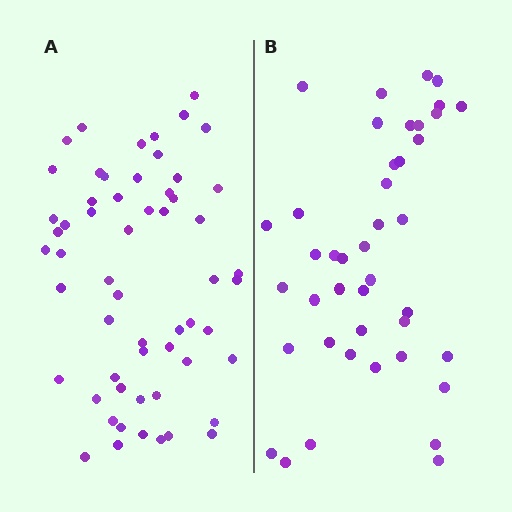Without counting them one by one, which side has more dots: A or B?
Region A (the left region) has more dots.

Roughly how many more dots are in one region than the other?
Region A has approximately 15 more dots than region B.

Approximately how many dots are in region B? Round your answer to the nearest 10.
About 40 dots. (The exact count is 42, which rounds to 40.)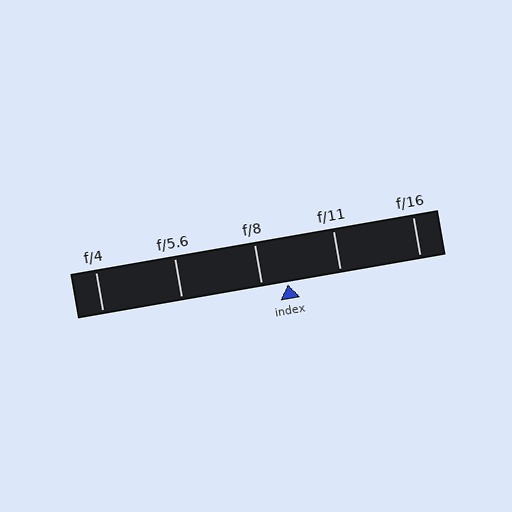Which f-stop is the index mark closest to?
The index mark is closest to f/8.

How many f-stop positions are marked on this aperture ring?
There are 5 f-stop positions marked.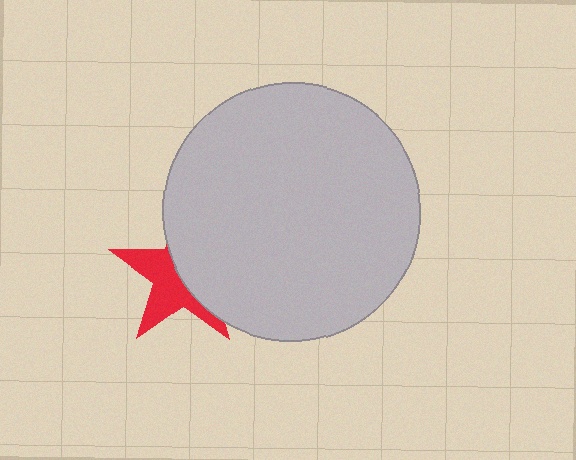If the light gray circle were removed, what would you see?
You would see the complete red star.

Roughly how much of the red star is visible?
About half of it is visible (roughly 48%).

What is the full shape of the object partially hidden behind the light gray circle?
The partially hidden object is a red star.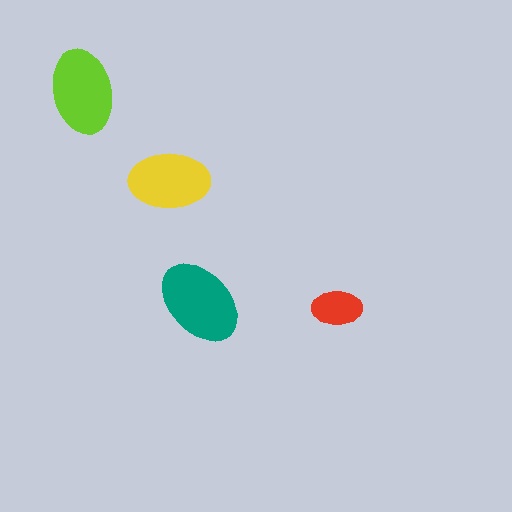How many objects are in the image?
There are 4 objects in the image.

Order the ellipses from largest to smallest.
the teal one, the lime one, the yellow one, the red one.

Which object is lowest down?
The red ellipse is bottommost.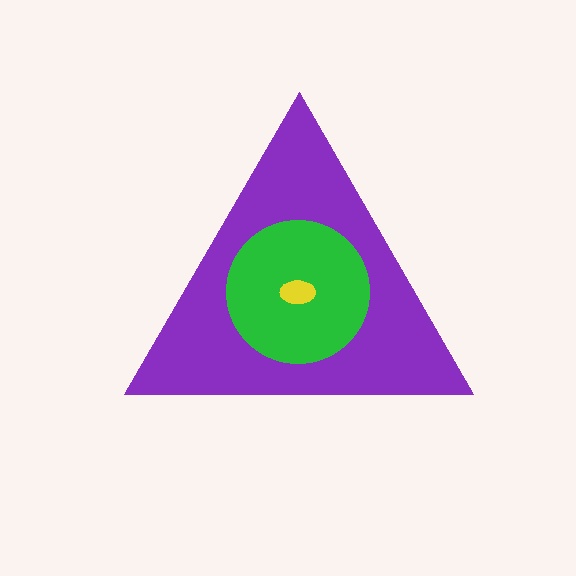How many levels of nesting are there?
3.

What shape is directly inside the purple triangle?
The green circle.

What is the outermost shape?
The purple triangle.